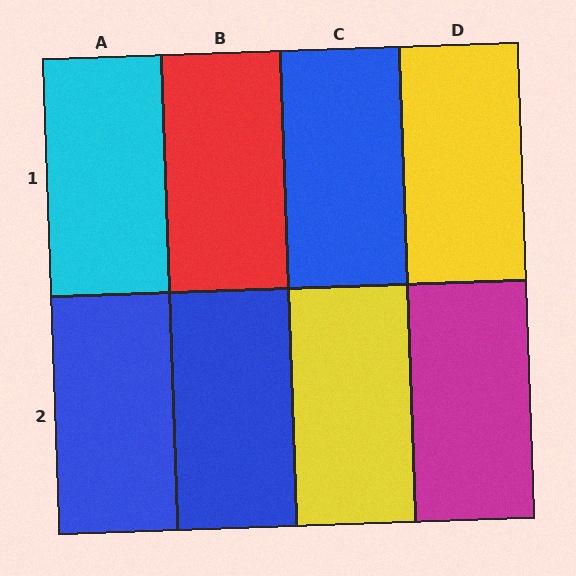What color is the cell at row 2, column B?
Blue.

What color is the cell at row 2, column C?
Yellow.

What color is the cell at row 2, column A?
Blue.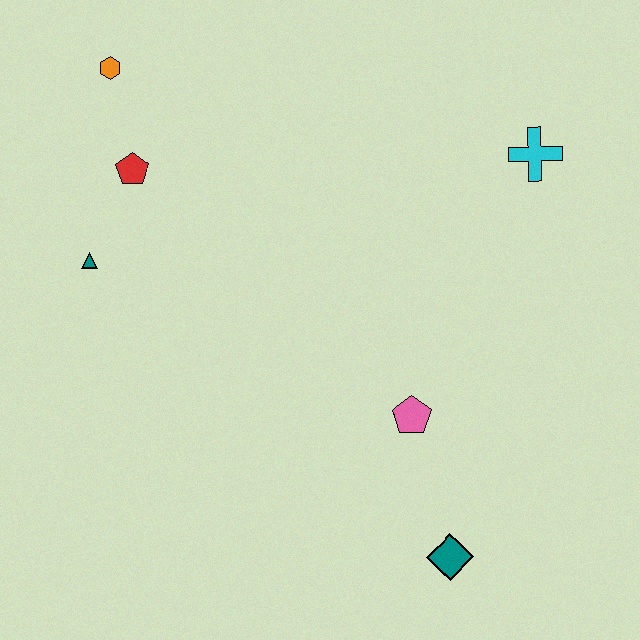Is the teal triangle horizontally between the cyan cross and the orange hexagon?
No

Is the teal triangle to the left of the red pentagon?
Yes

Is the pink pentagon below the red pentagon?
Yes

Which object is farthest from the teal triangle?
The teal diamond is farthest from the teal triangle.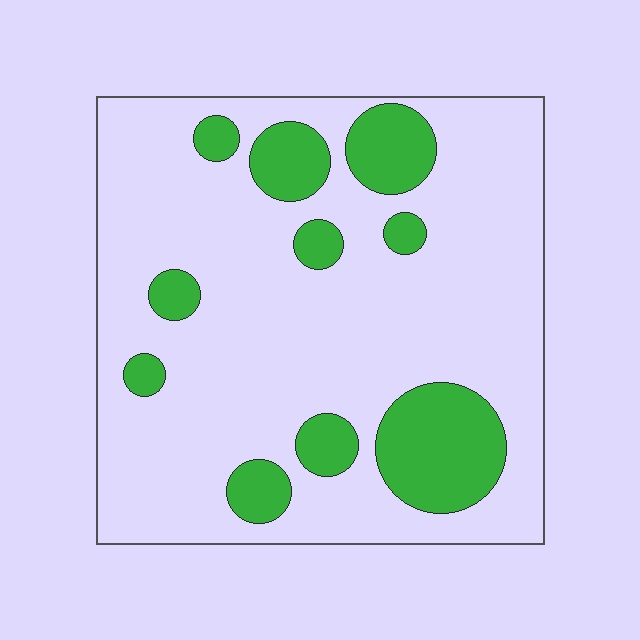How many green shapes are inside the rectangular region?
10.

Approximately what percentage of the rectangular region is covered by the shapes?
Approximately 20%.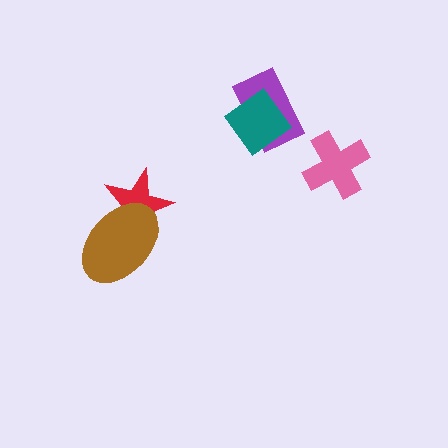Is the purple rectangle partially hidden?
Yes, it is partially covered by another shape.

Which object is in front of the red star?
The brown ellipse is in front of the red star.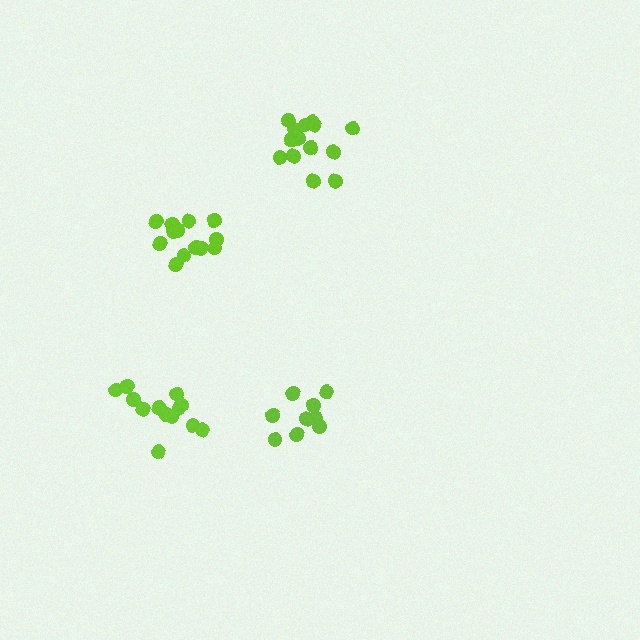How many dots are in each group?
Group 1: 9 dots, Group 2: 13 dots, Group 3: 13 dots, Group 4: 14 dots (49 total).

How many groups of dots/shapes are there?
There are 4 groups.